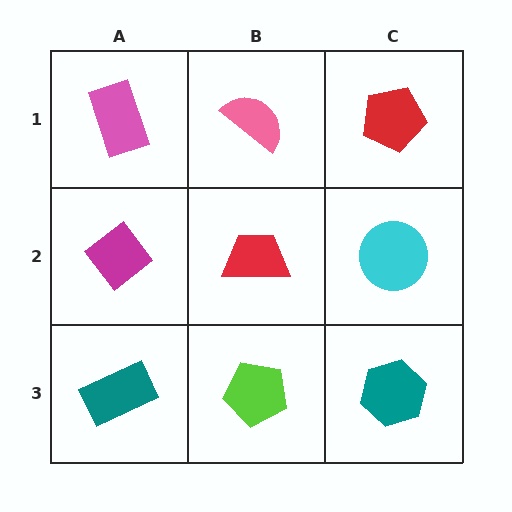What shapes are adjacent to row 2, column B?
A pink semicircle (row 1, column B), a lime pentagon (row 3, column B), a magenta diamond (row 2, column A), a cyan circle (row 2, column C).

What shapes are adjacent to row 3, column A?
A magenta diamond (row 2, column A), a lime pentagon (row 3, column B).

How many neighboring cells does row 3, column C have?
2.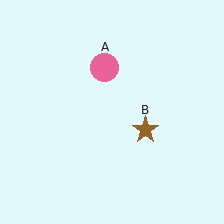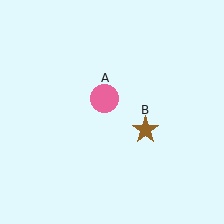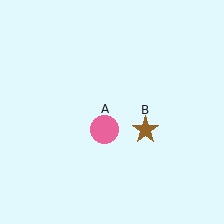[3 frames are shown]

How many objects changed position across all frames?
1 object changed position: pink circle (object A).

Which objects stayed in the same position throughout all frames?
Brown star (object B) remained stationary.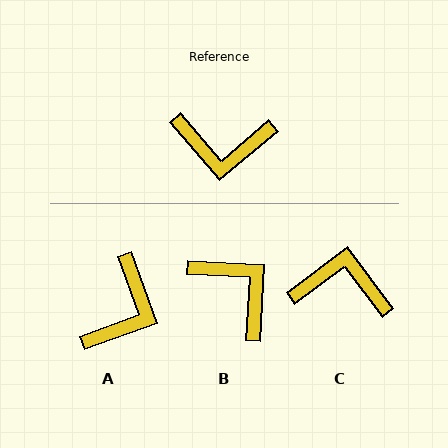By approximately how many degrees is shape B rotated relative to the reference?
Approximately 137 degrees counter-clockwise.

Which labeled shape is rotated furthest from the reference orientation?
C, about 176 degrees away.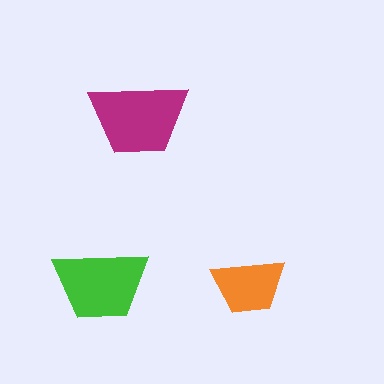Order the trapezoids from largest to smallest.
the magenta one, the green one, the orange one.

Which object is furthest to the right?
The orange trapezoid is rightmost.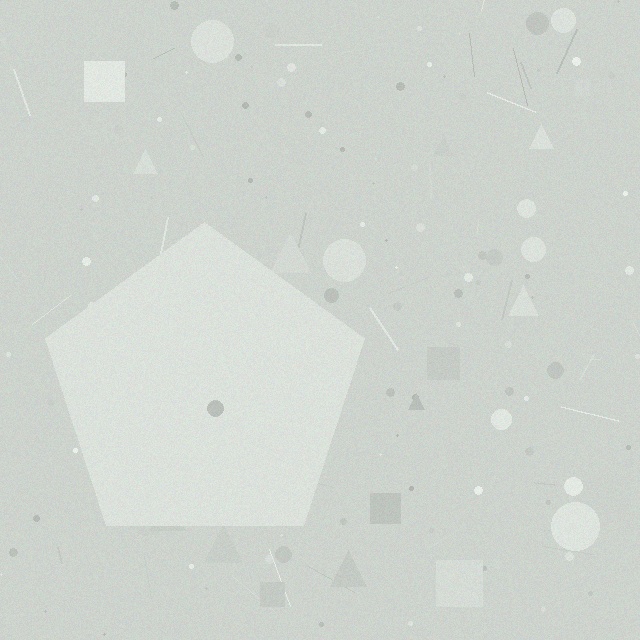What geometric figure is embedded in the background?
A pentagon is embedded in the background.